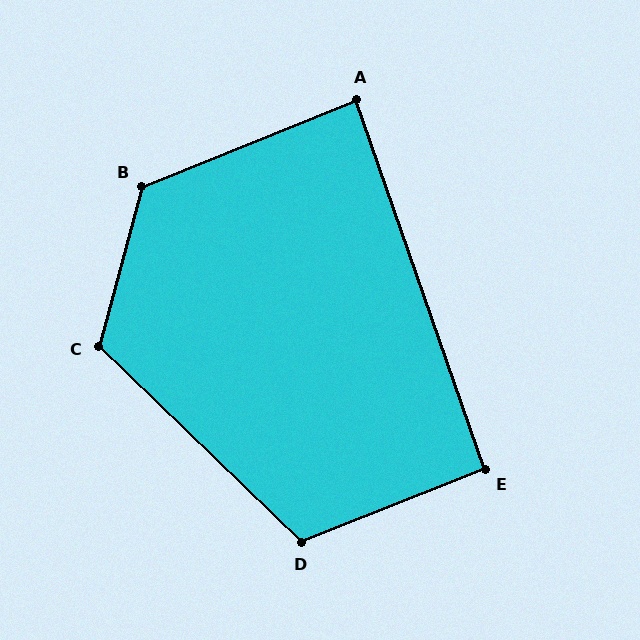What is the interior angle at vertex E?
Approximately 92 degrees (approximately right).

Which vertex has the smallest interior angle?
A, at approximately 87 degrees.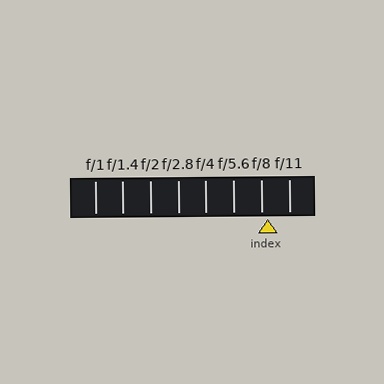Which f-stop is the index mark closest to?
The index mark is closest to f/8.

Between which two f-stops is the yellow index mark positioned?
The index mark is between f/8 and f/11.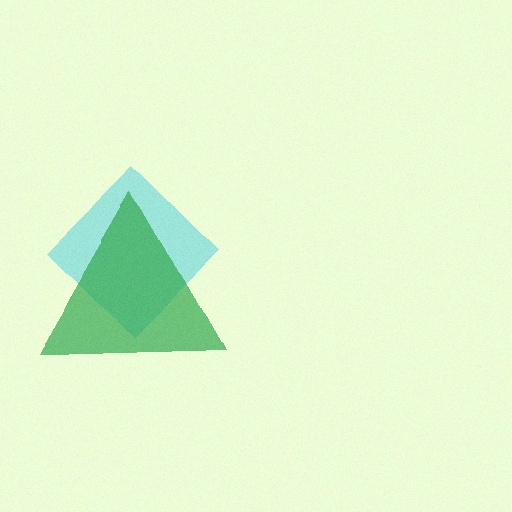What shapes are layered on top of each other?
The layered shapes are: a cyan diamond, a green triangle.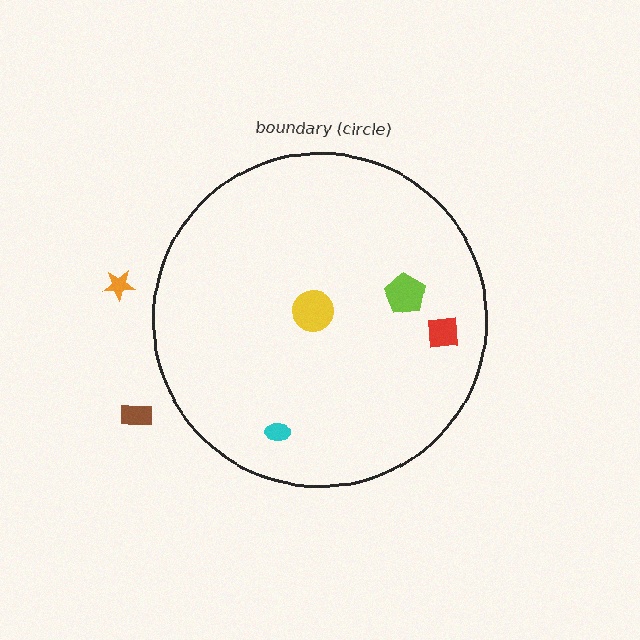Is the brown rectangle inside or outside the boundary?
Outside.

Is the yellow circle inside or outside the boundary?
Inside.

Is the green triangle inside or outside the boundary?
Inside.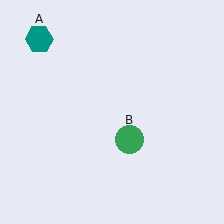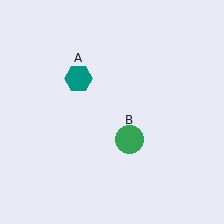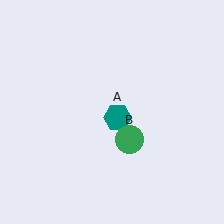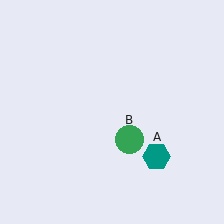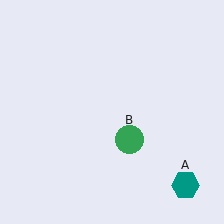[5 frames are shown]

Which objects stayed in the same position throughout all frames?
Green circle (object B) remained stationary.